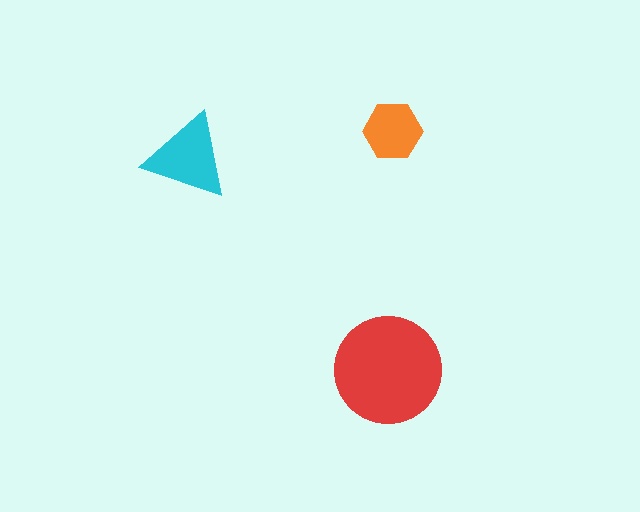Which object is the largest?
The red circle.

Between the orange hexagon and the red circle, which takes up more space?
The red circle.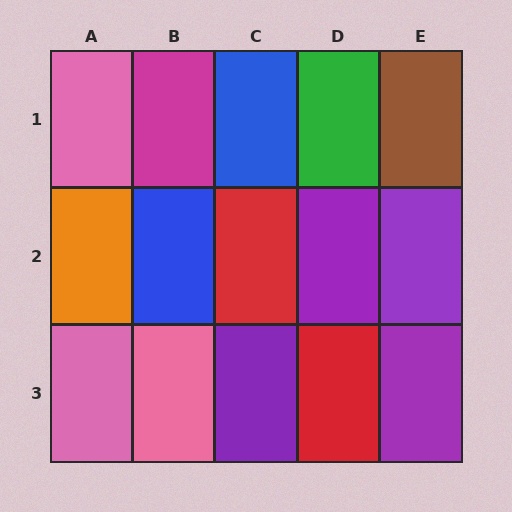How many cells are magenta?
1 cell is magenta.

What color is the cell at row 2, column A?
Orange.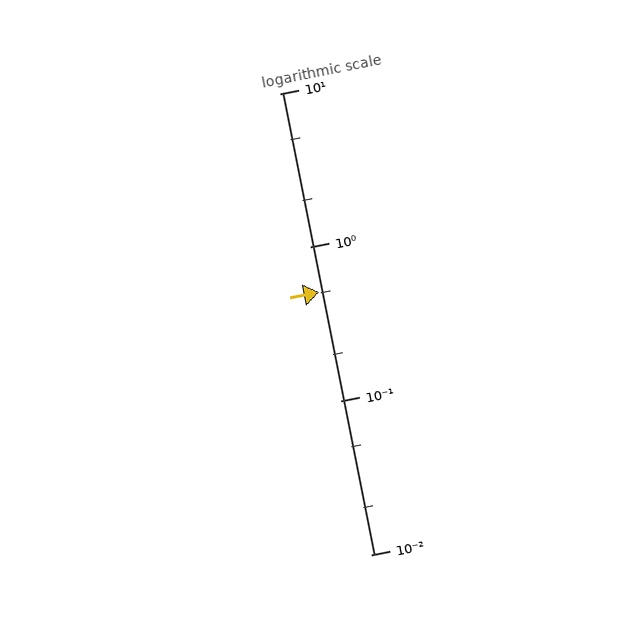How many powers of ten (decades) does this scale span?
The scale spans 3 decades, from 0.01 to 10.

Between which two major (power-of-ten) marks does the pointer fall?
The pointer is between 0.1 and 1.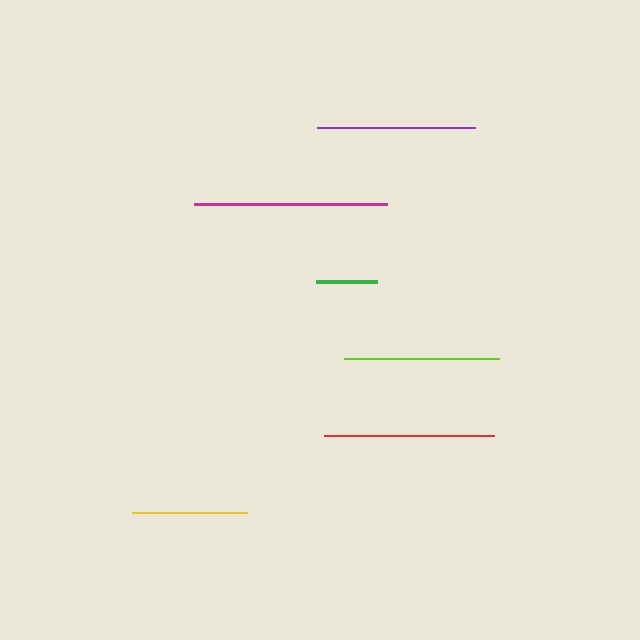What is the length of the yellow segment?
The yellow segment is approximately 116 pixels long.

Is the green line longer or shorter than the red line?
The red line is longer than the green line.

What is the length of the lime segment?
The lime segment is approximately 155 pixels long.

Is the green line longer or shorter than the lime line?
The lime line is longer than the green line.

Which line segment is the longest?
The magenta line is the longest at approximately 194 pixels.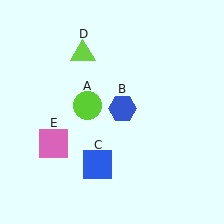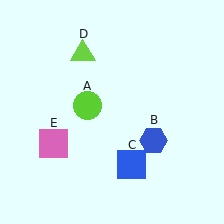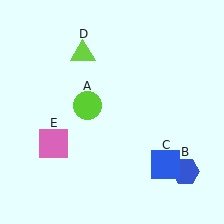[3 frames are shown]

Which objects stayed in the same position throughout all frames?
Lime circle (object A) and lime triangle (object D) and pink square (object E) remained stationary.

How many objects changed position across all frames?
2 objects changed position: blue hexagon (object B), blue square (object C).